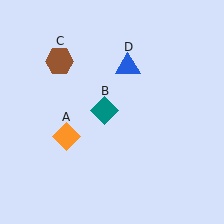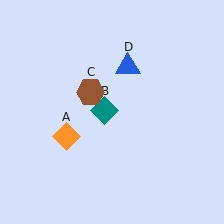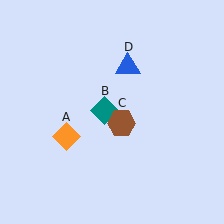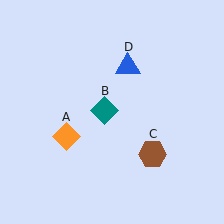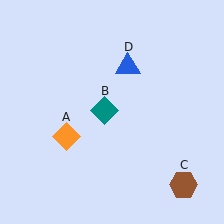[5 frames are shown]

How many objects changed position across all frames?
1 object changed position: brown hexagon (object C).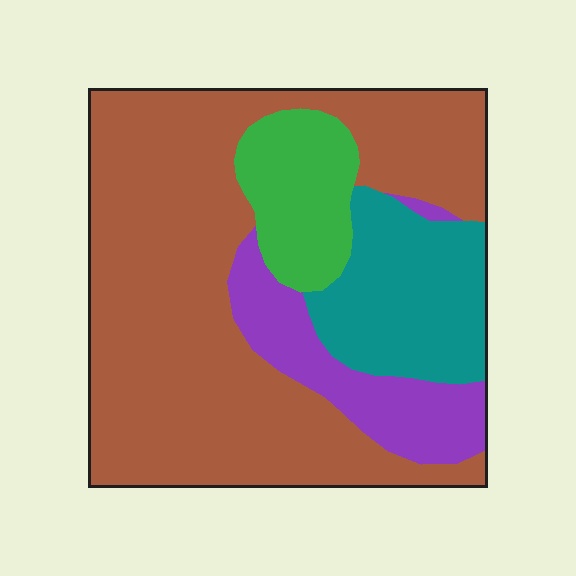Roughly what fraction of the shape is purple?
Purple covers roughly 15% of the shape.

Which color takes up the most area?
Brown, at roughly 60%.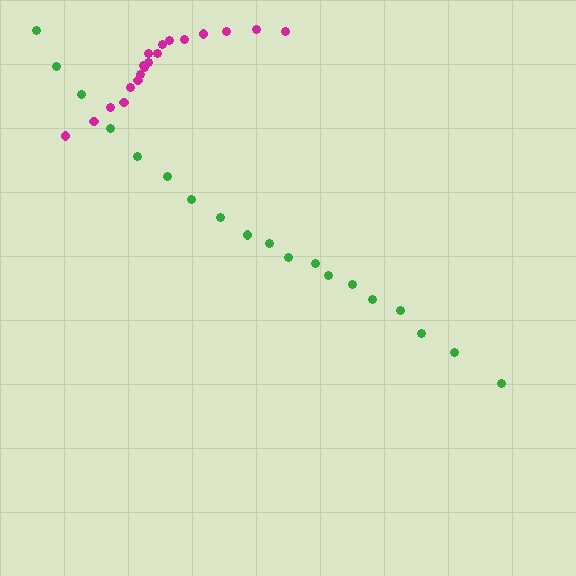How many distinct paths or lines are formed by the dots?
There are 2 distinct paths.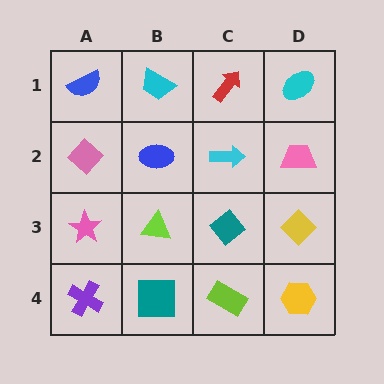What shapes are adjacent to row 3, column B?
A blue ellipse (row 2, column B), a teal square (row 4, column B), a pink star (row 3, column A), a teal diamond (row 3, column C).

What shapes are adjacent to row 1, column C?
A cyan arrow (row 2, column C), a cyan trapezoid (row 1, column B), a cyan ellipse (row 1, column D).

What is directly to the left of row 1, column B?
A blue semicircle.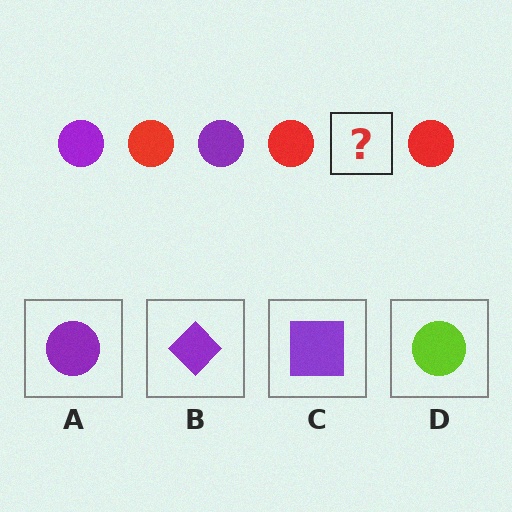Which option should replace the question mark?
Option A.